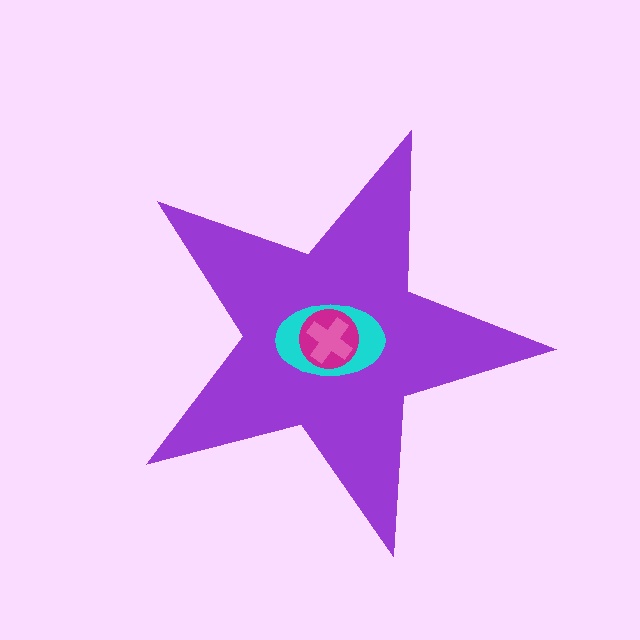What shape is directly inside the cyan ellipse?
The magenta circle.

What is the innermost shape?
The pink cross.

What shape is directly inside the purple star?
The cyan ellipse.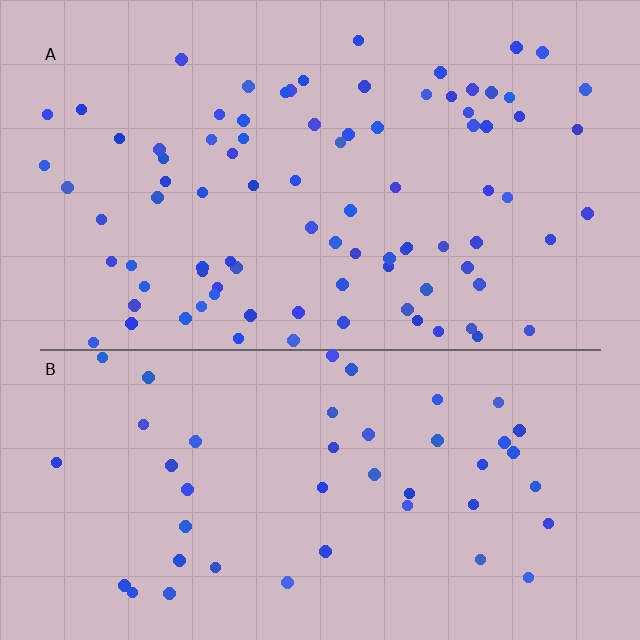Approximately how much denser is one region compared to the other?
Approximately 1.9× — region A over region B.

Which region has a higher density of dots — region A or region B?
A (the top).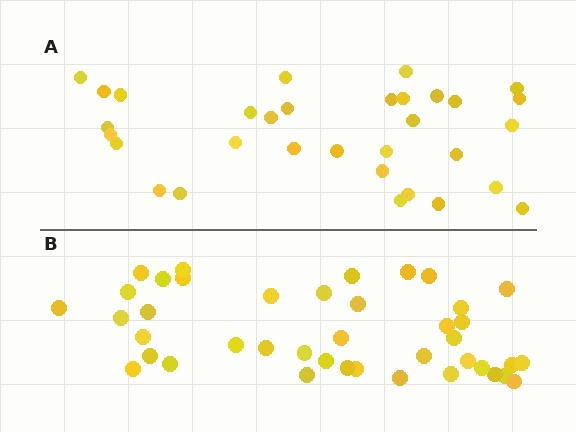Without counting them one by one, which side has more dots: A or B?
Region B (the bottom region) has more dots.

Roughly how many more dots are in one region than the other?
Region B has roughly 8 or so more dots than region A.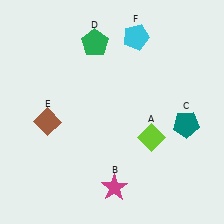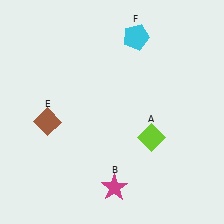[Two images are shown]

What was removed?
The teal pentagon (C), the green pentagon (D) were removed in Image 2.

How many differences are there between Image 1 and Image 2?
There are 2 differences between the two images.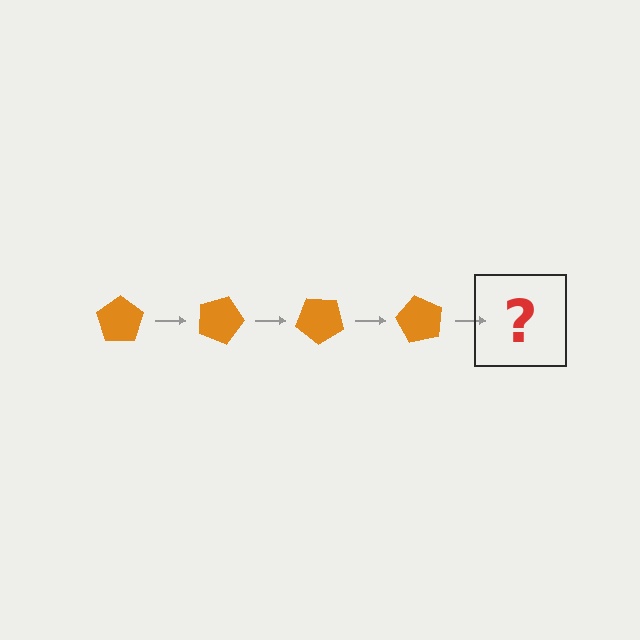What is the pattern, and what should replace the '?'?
The pattern is that the pentagon rotates 20 degrees each step. The '?' should be an orange pentagon rotated 80 degrees.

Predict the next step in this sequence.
The next step is an orange pentagon rotated 80 degrees.